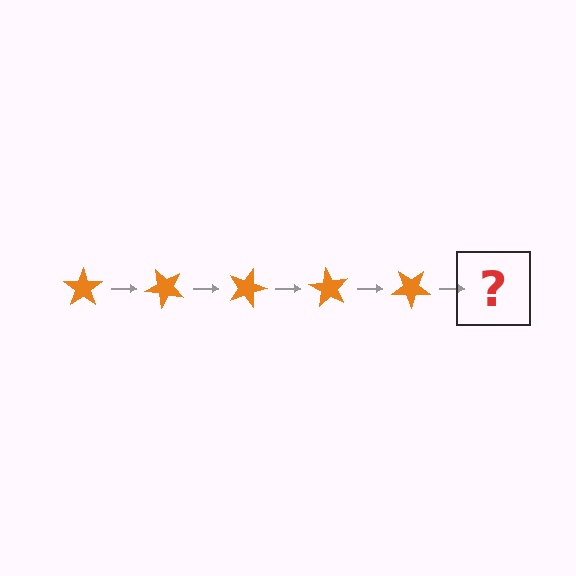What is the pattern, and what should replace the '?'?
The pattern is that the star rotates 45 degrees each step. The '?' should be an orange star rotated 225 degrees.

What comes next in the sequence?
The next element should be an orange star rotated 225 degrees.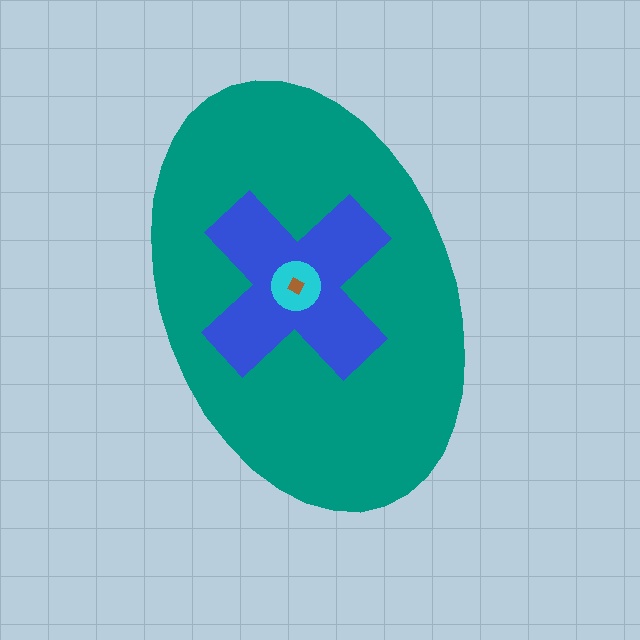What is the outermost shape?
The teal ellipse.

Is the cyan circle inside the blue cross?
Yes.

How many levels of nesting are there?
4.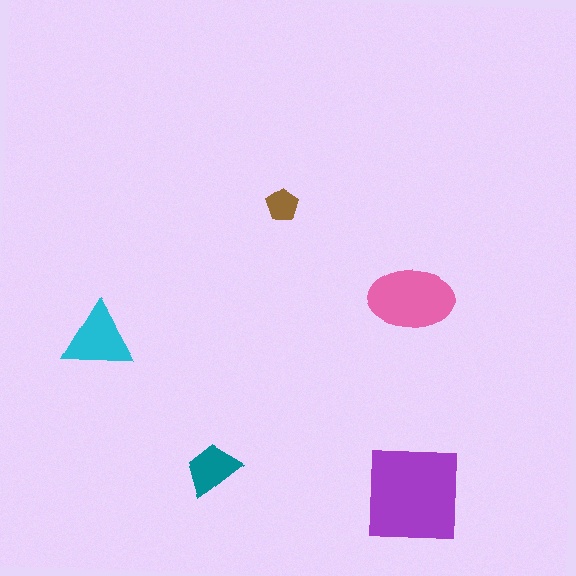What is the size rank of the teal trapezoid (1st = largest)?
4th.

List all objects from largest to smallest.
The purple square, the pink ellipse, the cyan triangle, the teal trapezoid, the brown pentagon.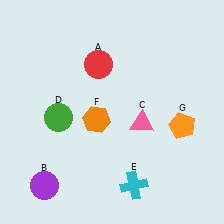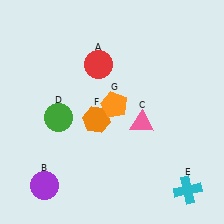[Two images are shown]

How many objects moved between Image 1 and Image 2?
2 objects moved between the two images.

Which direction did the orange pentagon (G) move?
The orange pentagon (G) moved left.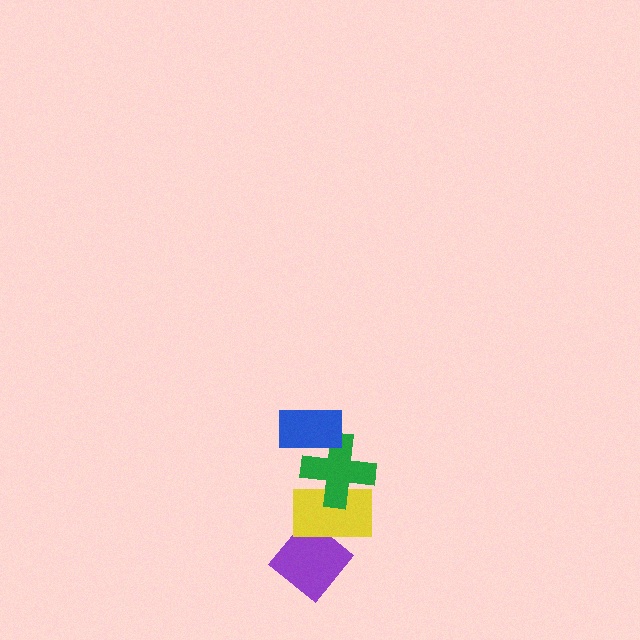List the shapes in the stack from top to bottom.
From top to bottom: the blue rectangle, the green cross, the yellow rectangle, the purple diamond.